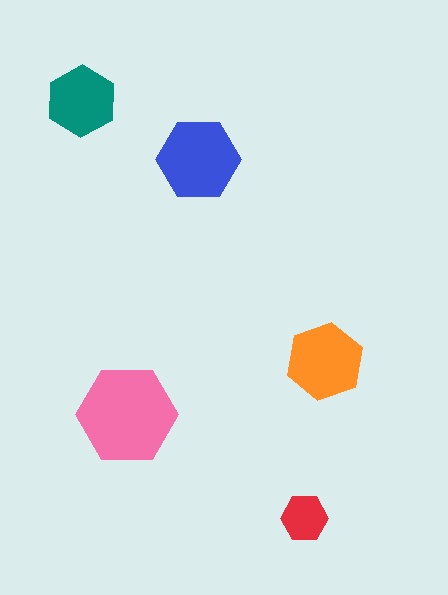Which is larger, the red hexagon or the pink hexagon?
The pink one.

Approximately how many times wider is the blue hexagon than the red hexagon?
About 1.5 times wider.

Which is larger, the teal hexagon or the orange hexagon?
The orange one.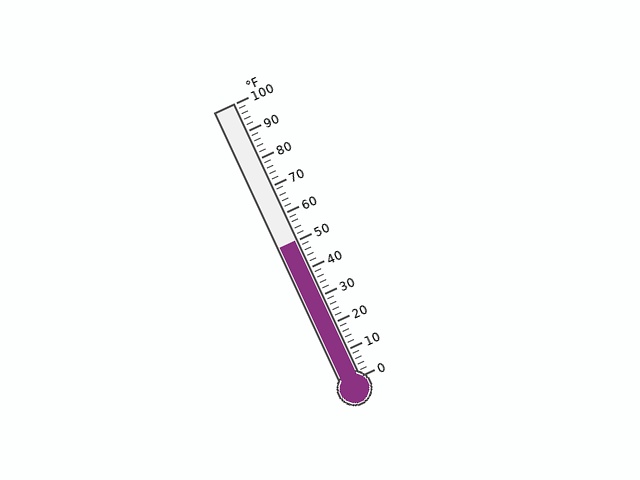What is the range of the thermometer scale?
The thermometer scale ranges from 0°F to 100°F.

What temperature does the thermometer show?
The thermometer shows approximately 50°F.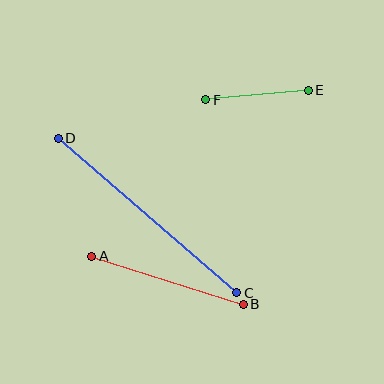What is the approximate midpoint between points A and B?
The midpoint is at approximately (168, 280) pixels.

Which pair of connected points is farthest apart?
Points C and D are farthest apart.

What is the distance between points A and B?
The distance is approximately 159 pixels.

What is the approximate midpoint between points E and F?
The midpoint is at approximately (257, 95) pixels.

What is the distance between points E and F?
The distance is approximately 103 pixels.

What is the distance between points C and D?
The distance is approximately 236 pixels.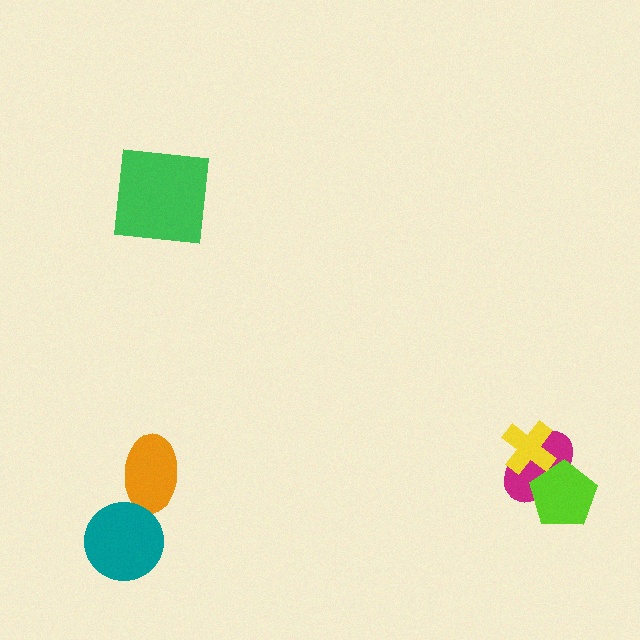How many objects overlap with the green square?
0 objects overlap with the green square.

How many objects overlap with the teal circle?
0 objects overlap with the teal circle.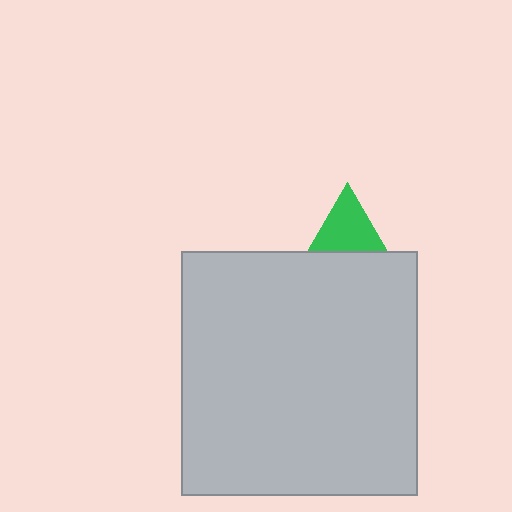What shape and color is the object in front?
The object in front is a light gray rectangle.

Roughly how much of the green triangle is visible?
A small part of it is visible (roughly 42%).